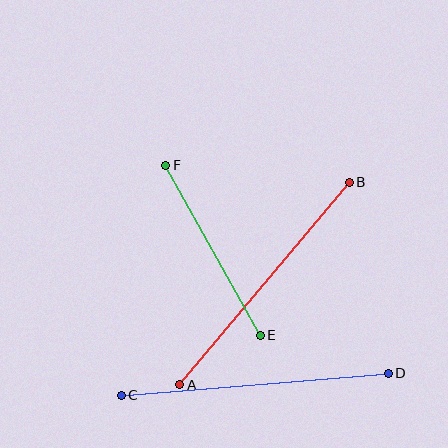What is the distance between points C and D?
The distance is approximately 268 pixels.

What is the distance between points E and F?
The distance is approximately 194 pixels.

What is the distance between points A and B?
The distance is approximately 264 pixels.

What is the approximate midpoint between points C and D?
The midpoint is at approximately (255, 384) pixels.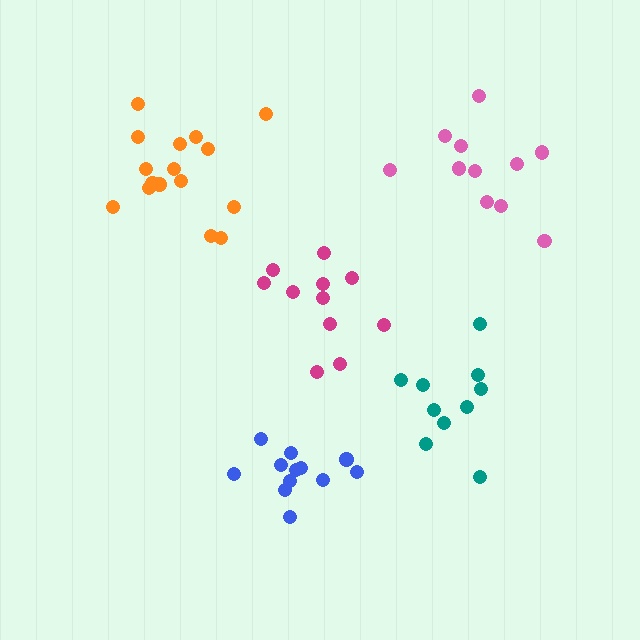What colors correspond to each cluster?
The clusters are colored: magenta, orange, pink, teal, blue.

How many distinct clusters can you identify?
There are 5 distinct clusters.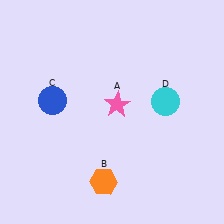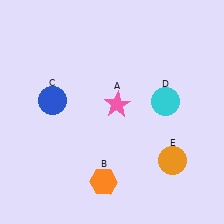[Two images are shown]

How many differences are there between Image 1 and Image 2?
There is 1 difference between the two images.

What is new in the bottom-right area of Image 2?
An orange circle (E) was added in the bottom-right area of Image 2.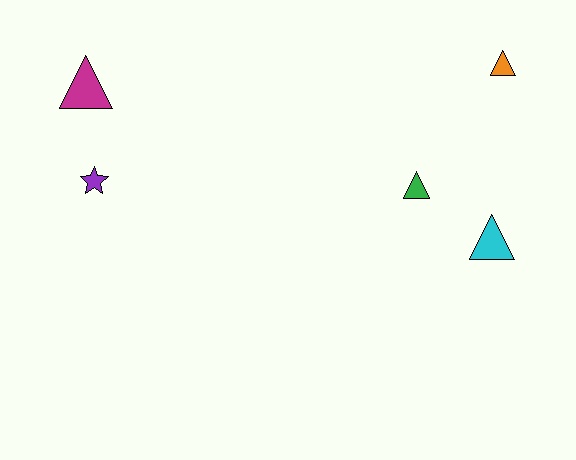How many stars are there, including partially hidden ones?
There is 1 star.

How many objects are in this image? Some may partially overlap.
There are 5 objects.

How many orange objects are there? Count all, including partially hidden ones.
There is 1 orange object.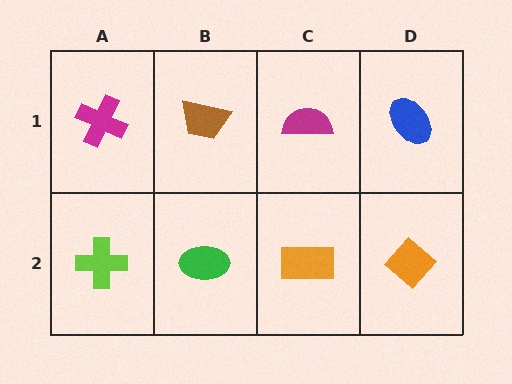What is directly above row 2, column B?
A brown trapezoid.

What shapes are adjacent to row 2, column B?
A brown trapezoid (row 1, column B), a lime cross (row 2, column A), an orange rectangle (row 2, column C).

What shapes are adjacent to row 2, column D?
A blue ellipse (row 1, column D), an orange rectangle (row 2, column C).